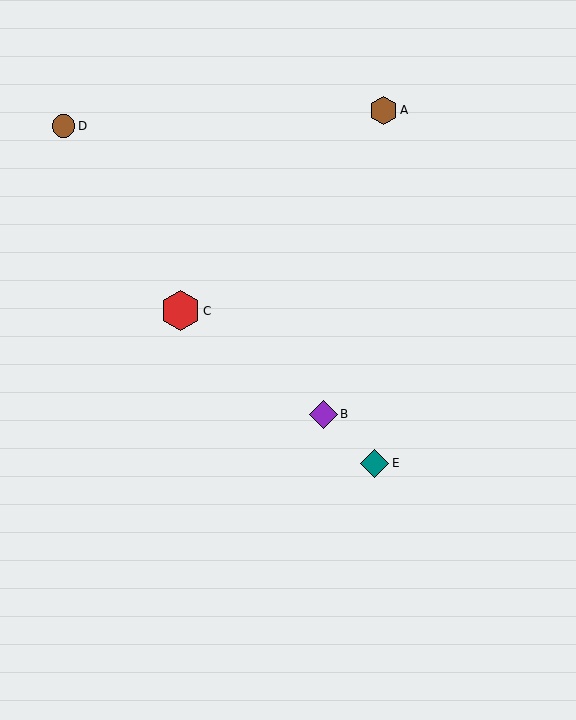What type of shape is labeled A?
Shape A is a brown hexagon.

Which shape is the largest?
The red hexagon (labeled C) is the largest.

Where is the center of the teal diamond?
The center of the teal diamond is at (375, 463).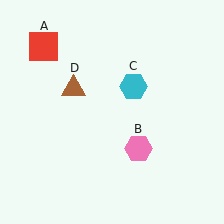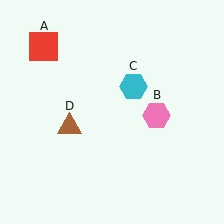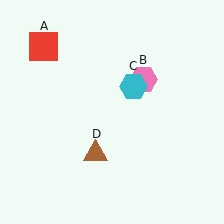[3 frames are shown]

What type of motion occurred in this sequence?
The pink hexagon (object B), brown triangle (object D) rotated counterclockwise around the center of the scene.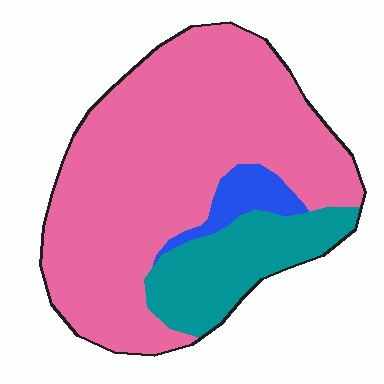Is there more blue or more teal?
Teal.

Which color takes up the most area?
Pink, at roughly 75%.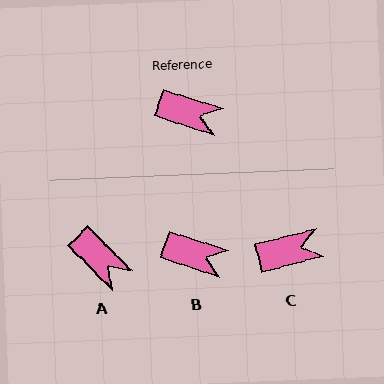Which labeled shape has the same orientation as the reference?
B.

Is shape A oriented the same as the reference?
No, it is off by about 27 degrees.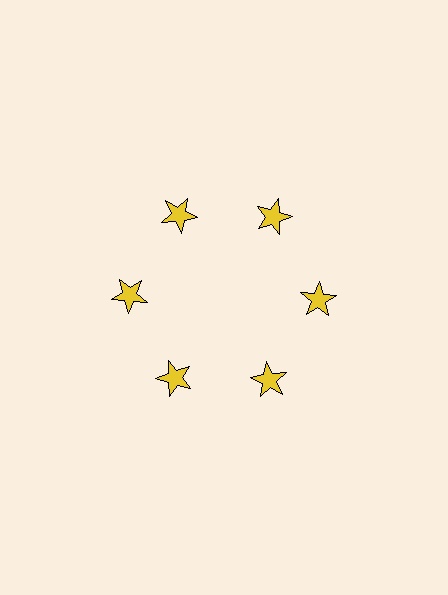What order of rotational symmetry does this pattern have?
This pattern has 6-fold rotational symmetry.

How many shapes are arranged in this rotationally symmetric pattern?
There are 6 shapes, arranged in 6 groups of 1.